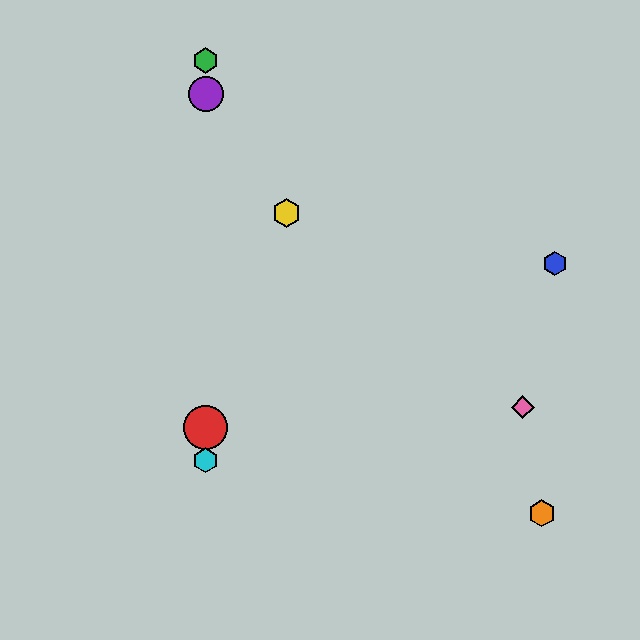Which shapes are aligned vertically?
The red circle, the green hexagon, the purple circle, the cyan hexagon are aligned vertically.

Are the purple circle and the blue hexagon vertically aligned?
No, the purple circle is at x≈206 and the blue hexagon is at x≈555.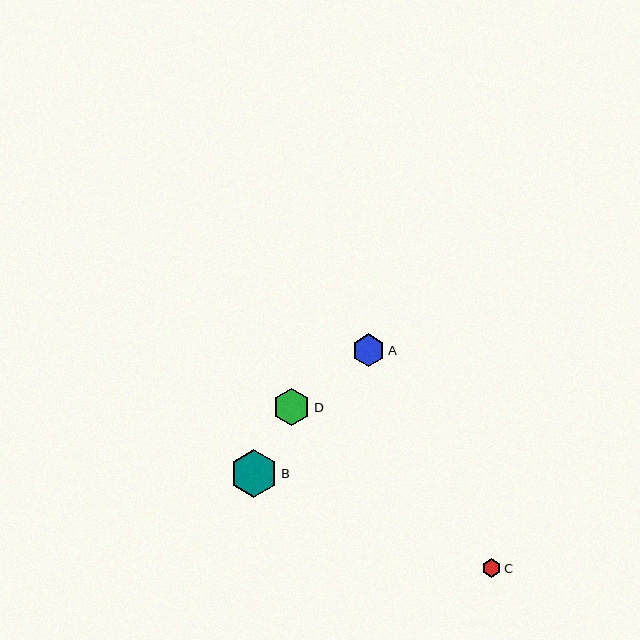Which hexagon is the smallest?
Hexagon C is the smallest with a size of approximately 19 pixels.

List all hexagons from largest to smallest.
From largest to smallest: B, D, A, C.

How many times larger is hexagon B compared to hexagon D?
Hexagon B is approximately 1.3 times the size of hexagon D.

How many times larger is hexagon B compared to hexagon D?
Hexagon B is approximately 1.3 times the size of hexagon D.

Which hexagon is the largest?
Hexagon B is the largest with a size of approximately 48 pixels.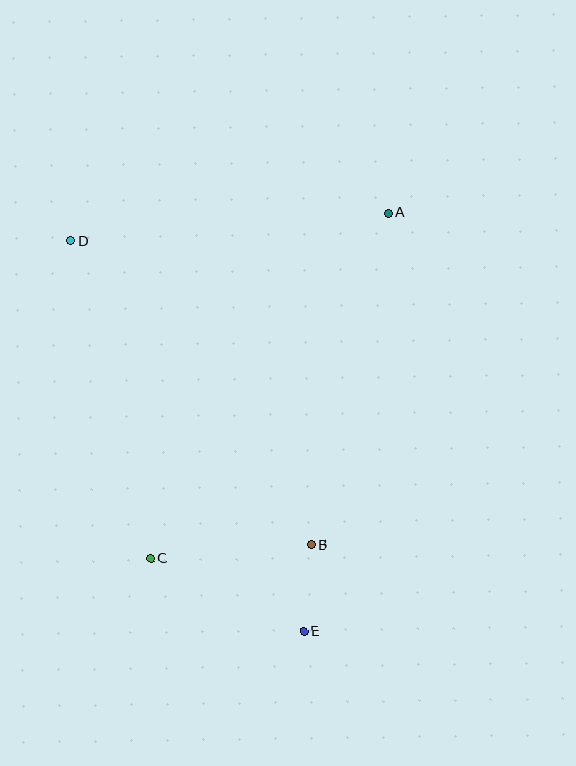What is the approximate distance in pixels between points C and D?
The distance between C and D is approximately 327 pixels.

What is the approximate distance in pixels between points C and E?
The distance between C and E is approximately 170 pixels.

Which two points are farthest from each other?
Points D and E are farthest from each other.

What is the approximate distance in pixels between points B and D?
The distance between B and D is approximately 387 pixels.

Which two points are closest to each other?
Points B and E are closest to each other.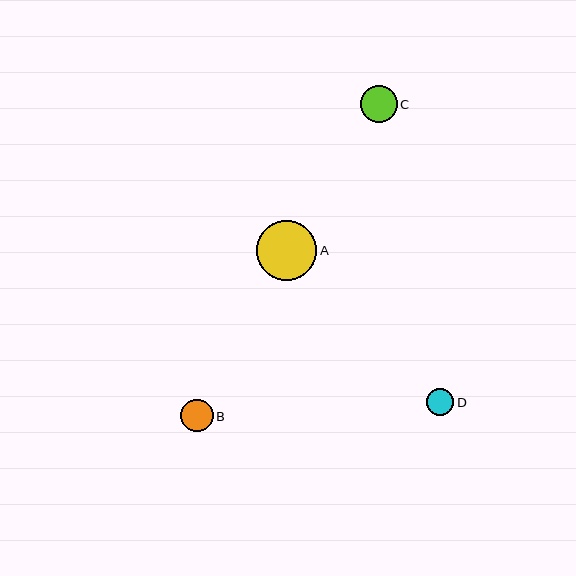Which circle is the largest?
Circle A is the largest with a size of approximately 60 pixels.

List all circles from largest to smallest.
From largest to smallest: A, C, B, D.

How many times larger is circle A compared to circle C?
Circle A is approximately 1.6 times the size of circle C.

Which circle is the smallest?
Circle D is the smallest with a size of approximately 27 pixels.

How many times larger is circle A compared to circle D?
Circle A is approximately 2.2 times the size of circle D.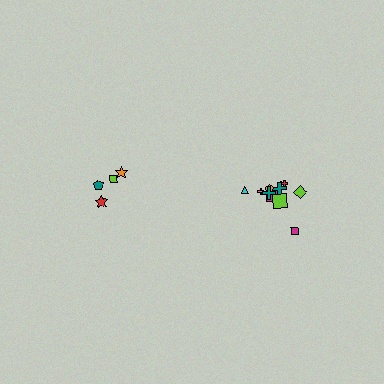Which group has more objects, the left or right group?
The right group.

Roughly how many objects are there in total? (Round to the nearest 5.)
Roughly 15 objects in total.